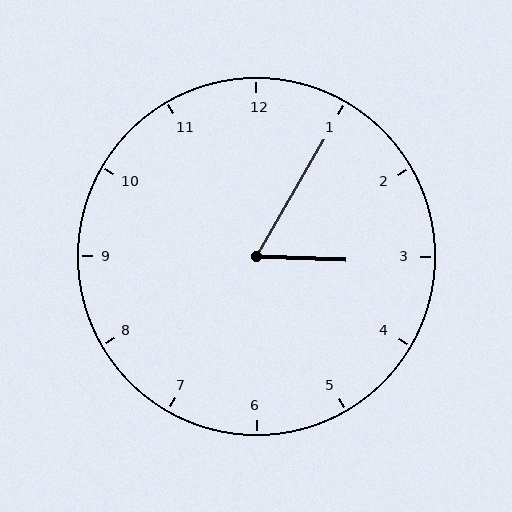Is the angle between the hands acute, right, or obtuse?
It is acute.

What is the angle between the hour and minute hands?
Approximately 62 degrees.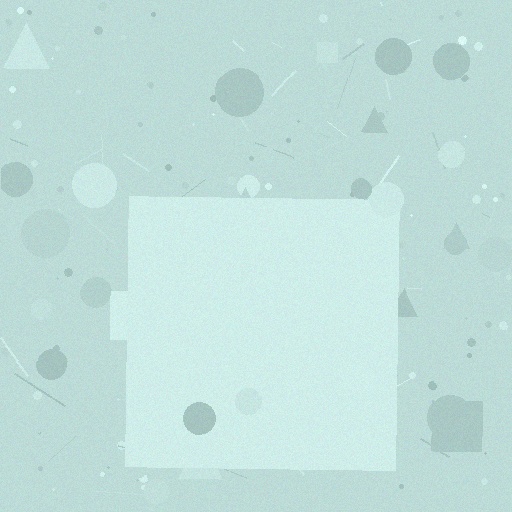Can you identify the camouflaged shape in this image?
The camouflaged shape is a square.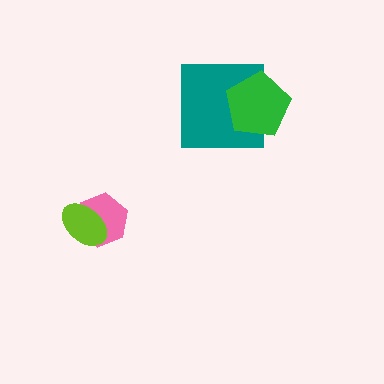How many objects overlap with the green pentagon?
1 object overlaps with the green pentagon.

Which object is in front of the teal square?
The green pentagon is in front of the teal square.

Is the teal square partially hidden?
Yes, it is partially covered by another shape.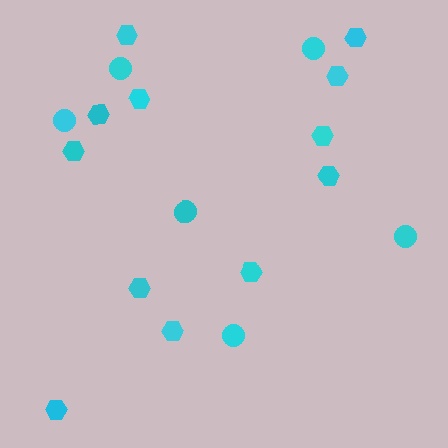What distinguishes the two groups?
There are 2 groups: one group of circles (6) and one group of hexagons (12).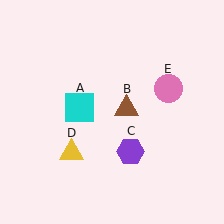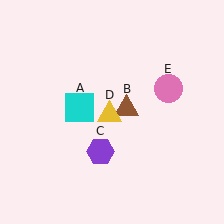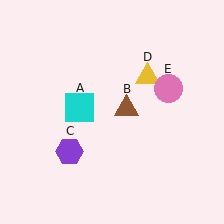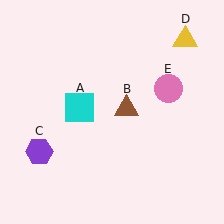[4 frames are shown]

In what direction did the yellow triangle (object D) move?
The yellow triangle (object D) moved up and to the right.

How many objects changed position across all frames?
2 objects changed position: purple hexagon (object C), yellow triangle (object D).